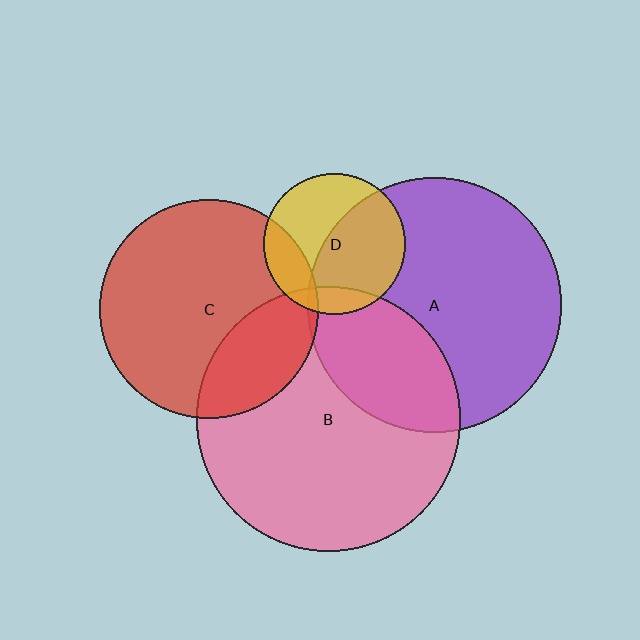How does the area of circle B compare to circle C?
Approximately 1.5 times.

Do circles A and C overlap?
Yes.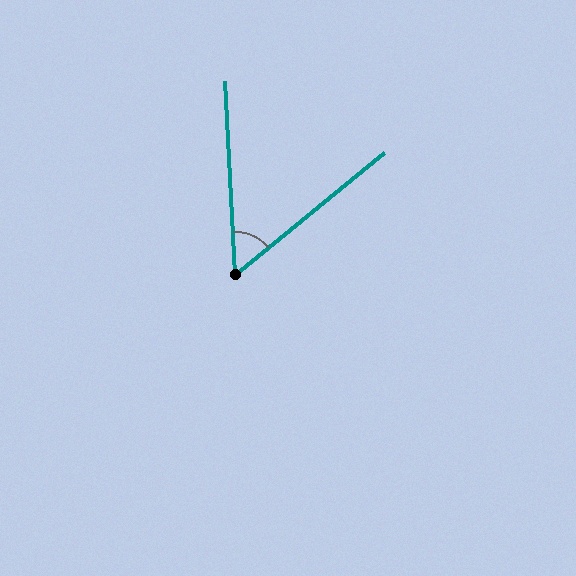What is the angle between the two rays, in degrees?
Approximately 54 degrees.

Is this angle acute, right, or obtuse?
It is acute.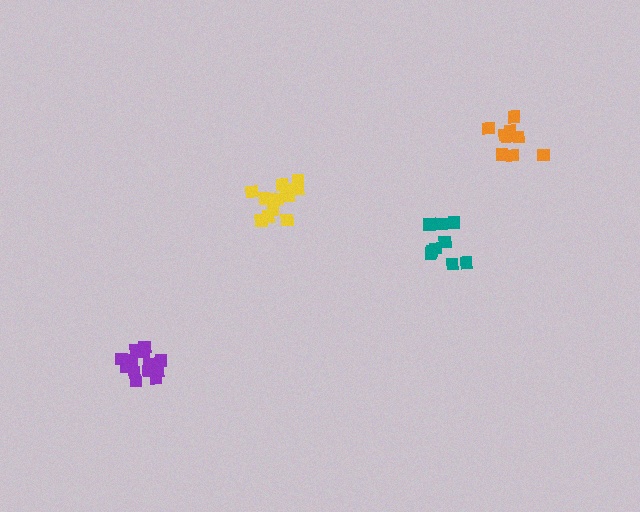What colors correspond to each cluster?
The clusters are colored: orange, purple, yellow, teal.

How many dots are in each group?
Group 1: 9 dots, Group 2: 14 dots, Group 3: 13 dots, Group 4: 9 dots (45 total).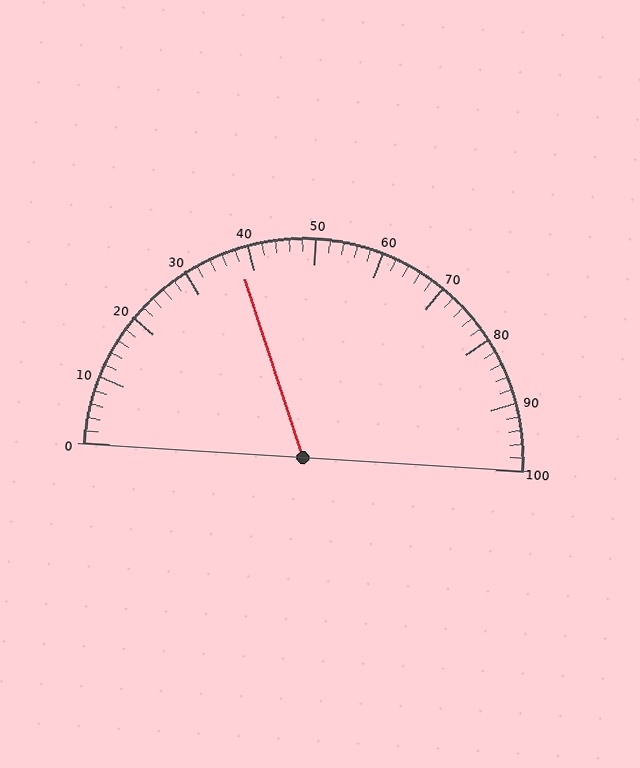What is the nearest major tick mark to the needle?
The nearest major tick mark is 40.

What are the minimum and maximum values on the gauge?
The gauge ranges from 0 to 100.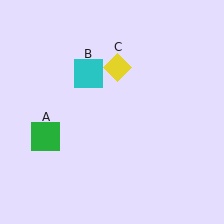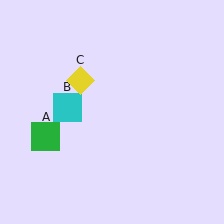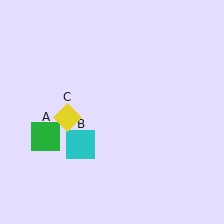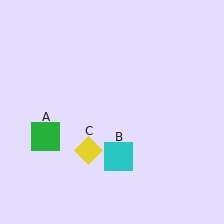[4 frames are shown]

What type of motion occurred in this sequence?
The cyan square (object B), yellow diamond (object C) rotated counterclockwise around the center of the scene.